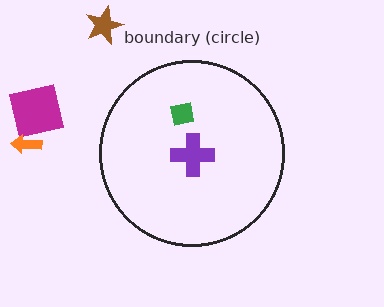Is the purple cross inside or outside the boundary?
Inside.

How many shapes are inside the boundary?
2 inside, 3 outside.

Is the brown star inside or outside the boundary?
Outside.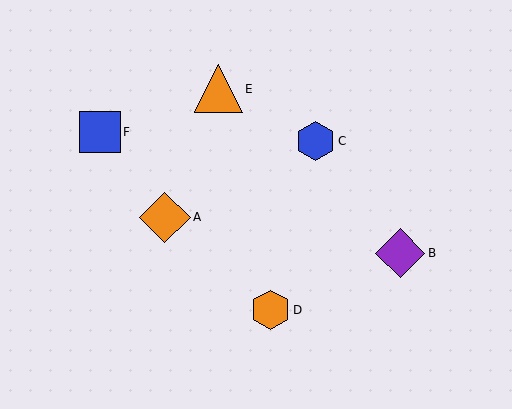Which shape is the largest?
The orange diamond (labeled A) is the largest.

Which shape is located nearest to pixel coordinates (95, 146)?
The blue square (labeled F) at (100, 132) is nearest to that location.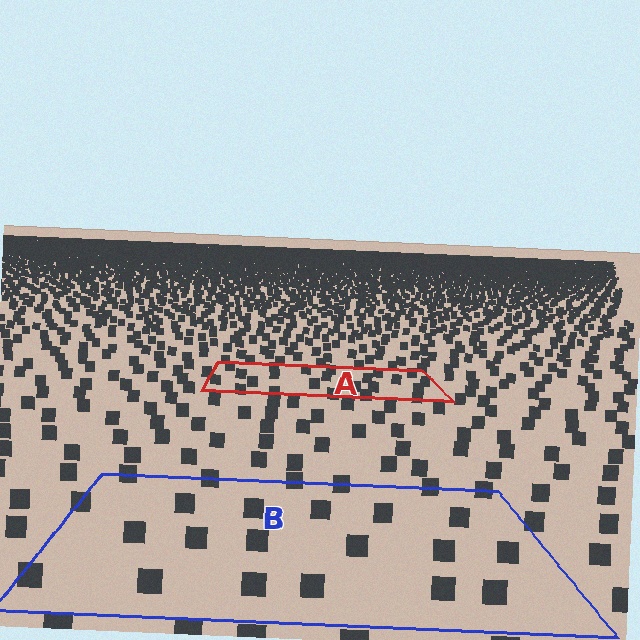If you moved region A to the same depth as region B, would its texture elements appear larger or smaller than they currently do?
They would appear larger. At a closer depth, the same texture elements are projected at a bigger on-screen size.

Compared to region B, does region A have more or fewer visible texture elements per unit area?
Region A has more texture elements per unit area — they are packed more densely because it is farther away.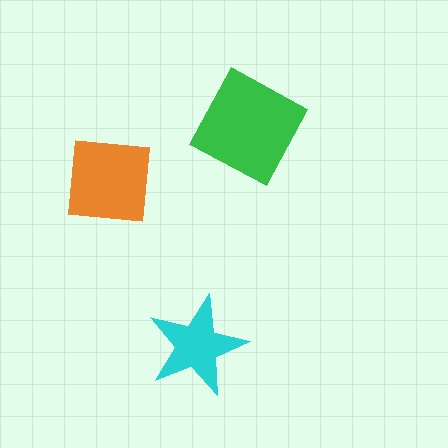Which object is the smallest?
The cyan star.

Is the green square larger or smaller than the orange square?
Larger.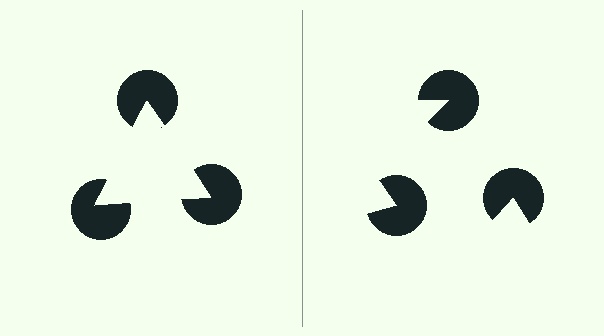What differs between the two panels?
The pac-man discs are positioned identically on both sides; only the wedge orientations differ. On the left they align to a triangle; on the right they are misaligned.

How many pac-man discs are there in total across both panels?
6 — 3 on each side.